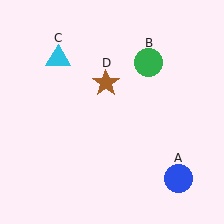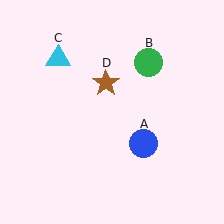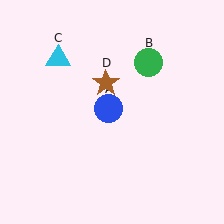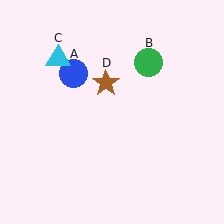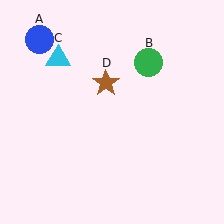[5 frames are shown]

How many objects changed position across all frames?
1 object changed position: blue circle (object A).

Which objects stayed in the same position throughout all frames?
Green circle (object B) and cyan triangle (object C) and brown star (object D) remained stationary.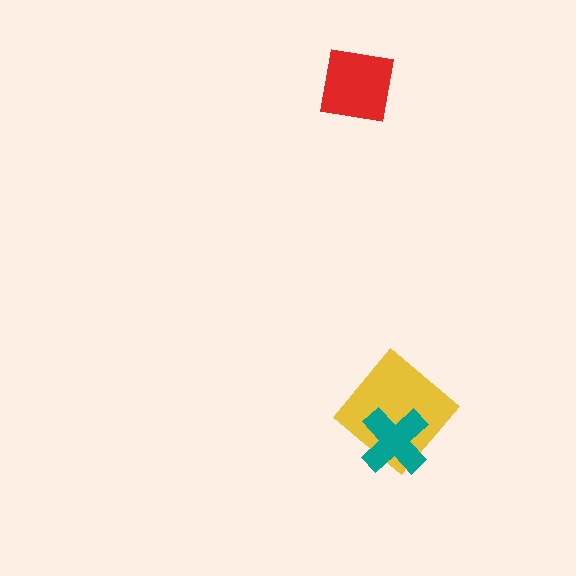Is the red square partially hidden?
No, no other shape covers it.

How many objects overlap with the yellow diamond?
1 object overlaps with the yellow diamond.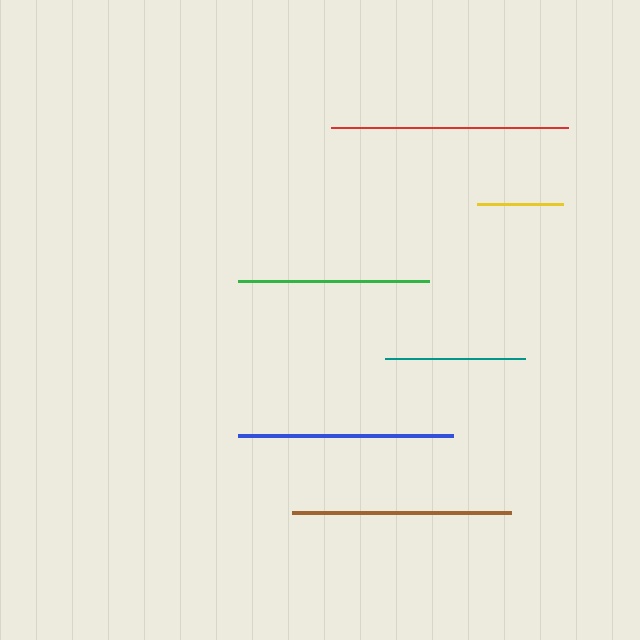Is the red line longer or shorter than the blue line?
The red line is longer than the blue line.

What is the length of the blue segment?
The blue segment is approximately 216 pixels long.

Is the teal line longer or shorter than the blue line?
The blue line is longer than the teal line.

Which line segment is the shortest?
The yellow line is the shortest at approximately 86 pixels.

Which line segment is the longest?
The red line is the longest at approximately 237 pixels.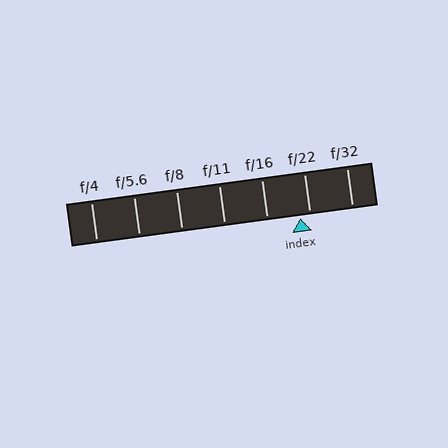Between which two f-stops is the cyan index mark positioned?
The index mark is between f/16 and f/22.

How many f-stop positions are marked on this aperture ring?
There are 7 f-stop positions marked.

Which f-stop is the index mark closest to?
The index mark is closest to f/22.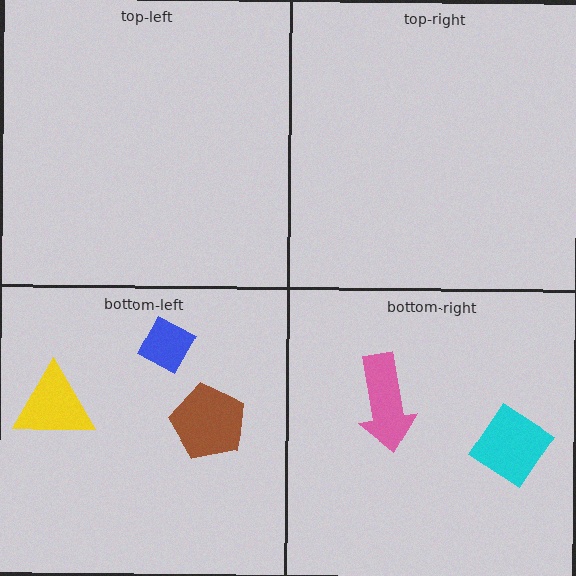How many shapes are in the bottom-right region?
2.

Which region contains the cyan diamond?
The bottom-right region.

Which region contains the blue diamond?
The bottom-left region.